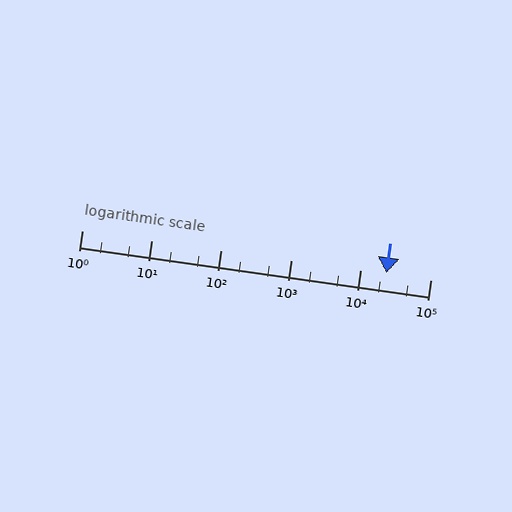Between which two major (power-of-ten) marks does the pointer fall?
The pointer is between 10000 and 100000.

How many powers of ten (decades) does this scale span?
The scale spans 5 decades, from 1 to 100000.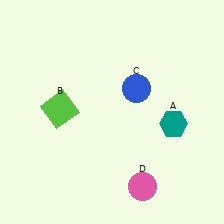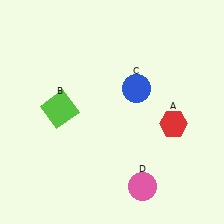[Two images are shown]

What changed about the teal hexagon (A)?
In Image 1, A is teal. In Image 2, it changed to red.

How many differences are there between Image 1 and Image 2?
There is 1 difference between the two images.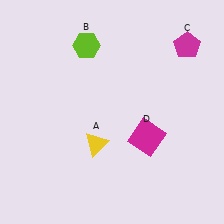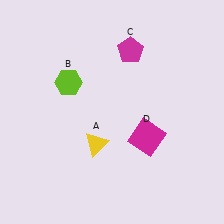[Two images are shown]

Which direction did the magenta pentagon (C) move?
The magenta pentagon (C) moved left.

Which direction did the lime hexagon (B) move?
The lime hexagon (B) moved down.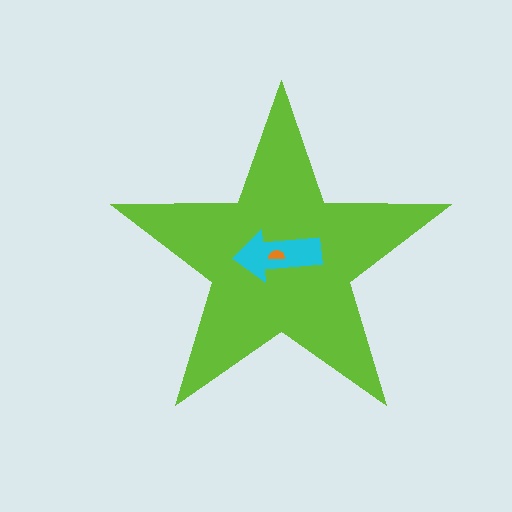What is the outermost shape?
The lime star.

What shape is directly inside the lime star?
The cyan arrow.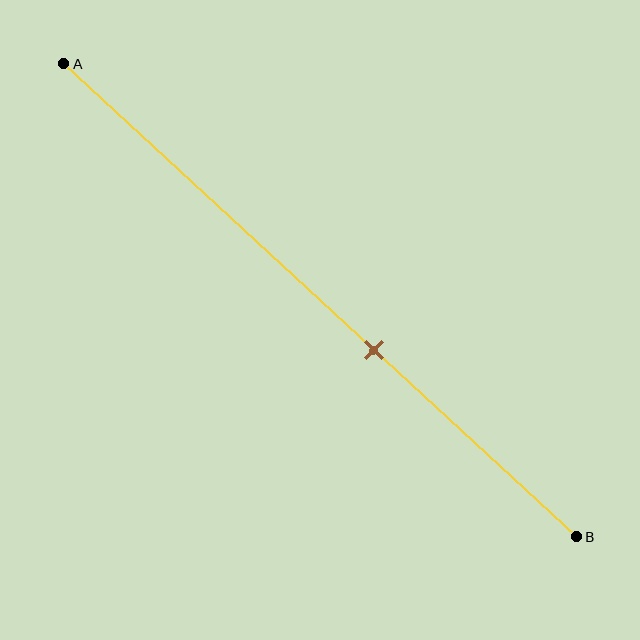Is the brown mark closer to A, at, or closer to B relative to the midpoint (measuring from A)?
The brown mark is closer to point B than the midpoint of segment AB.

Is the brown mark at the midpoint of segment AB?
No, the mark is at about 60% from A, not at the 50% midpoint.